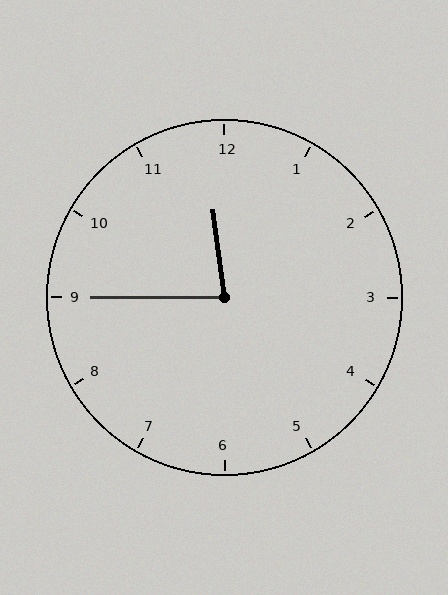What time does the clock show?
11:45.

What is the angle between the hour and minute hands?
Approximately 82 degrees.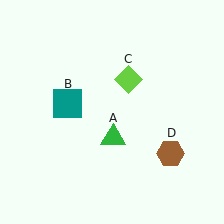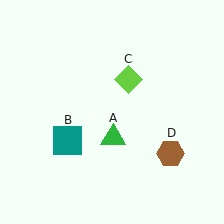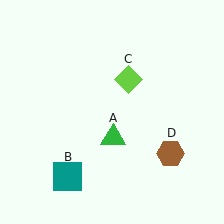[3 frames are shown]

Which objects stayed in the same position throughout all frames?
Green triangle (object A) and lime diamond (object C) and brown hexagon (object D) remained stationary.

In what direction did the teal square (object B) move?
The teal square (object B) moved down.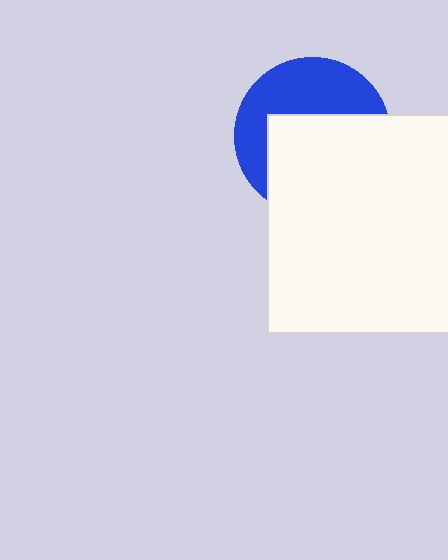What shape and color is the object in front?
The object in front is a white square.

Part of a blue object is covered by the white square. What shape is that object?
It is a circle.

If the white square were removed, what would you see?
You would see the complete blue circle.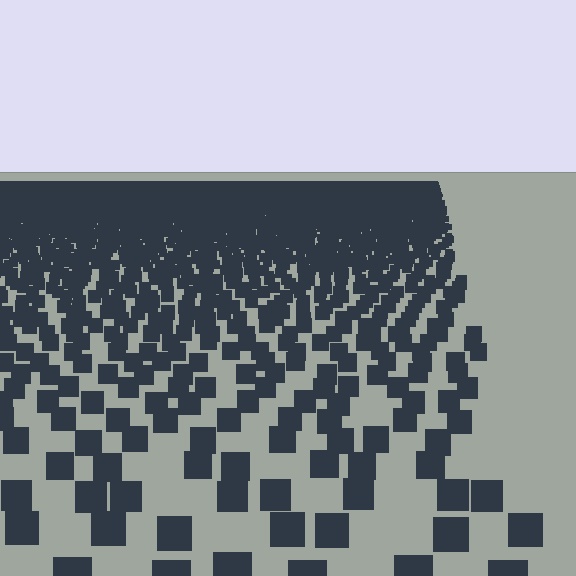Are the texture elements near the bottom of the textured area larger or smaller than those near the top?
Larger. Near the bottom, elements are closer to the viewer and appear at a bigger on-screen size.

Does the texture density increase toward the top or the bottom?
Density increases toward the top.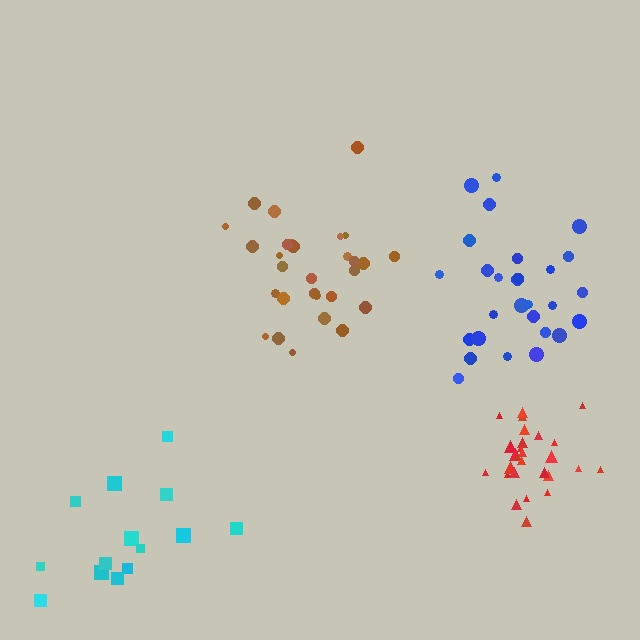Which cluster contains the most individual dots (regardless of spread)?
Brown (29).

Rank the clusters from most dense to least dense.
red, brown, blue, cyan.